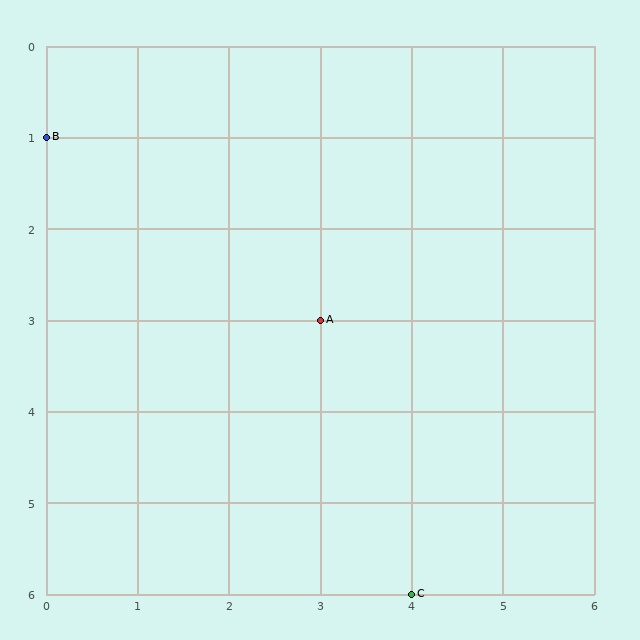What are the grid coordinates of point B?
Point B is at grid coordinates (0, 1).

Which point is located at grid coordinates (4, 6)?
Point C is at (4, 6).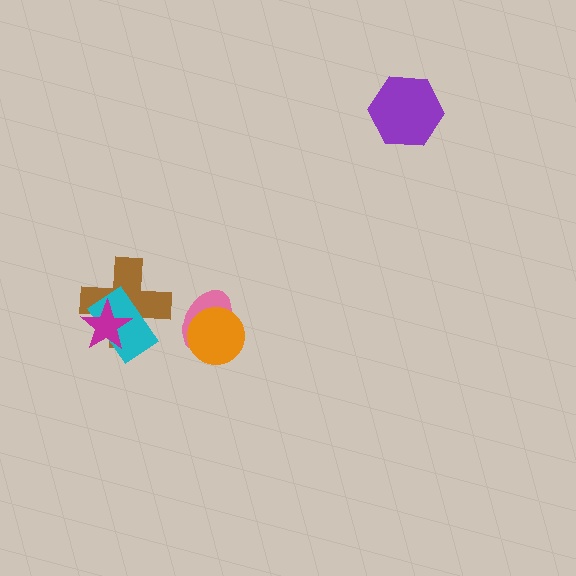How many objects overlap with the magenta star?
2 objects overlap with the magenta star.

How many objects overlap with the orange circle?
1 object overlaps with the orange circle.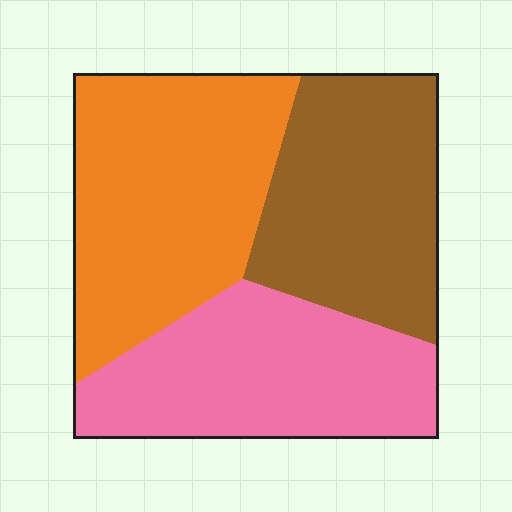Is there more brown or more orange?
Orange.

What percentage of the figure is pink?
Pink takes up about one third (1/3) of the figure.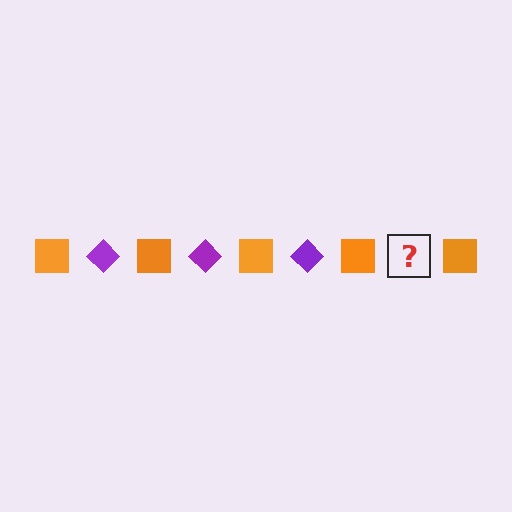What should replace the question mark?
The question mark should be replaced with a purple diamond.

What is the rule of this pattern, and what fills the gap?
The rule is that the pattern alternates between orange square and purple diamond. The gap should be filled with a purple diamond.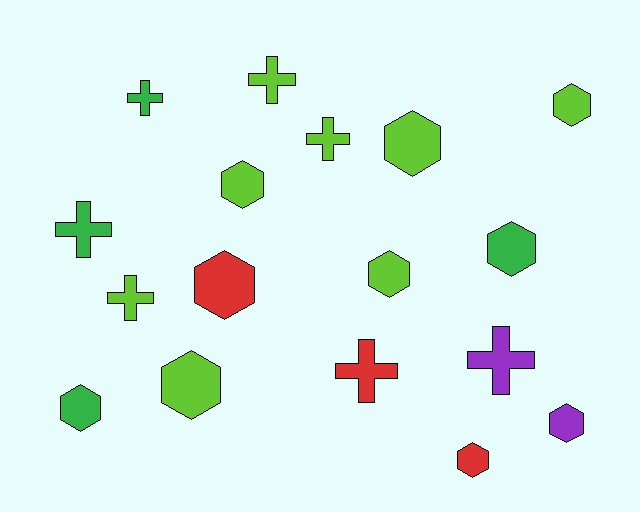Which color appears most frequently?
Lime, with 8 objects.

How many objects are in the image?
There are 17 objects.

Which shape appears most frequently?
Hexagon, with 10 objects.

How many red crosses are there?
There is 1 red cross.